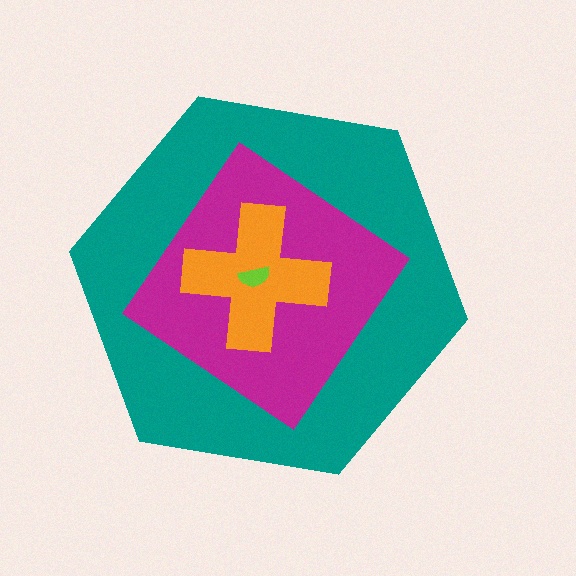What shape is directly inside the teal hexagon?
The magenta diamond.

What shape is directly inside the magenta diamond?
The orange cross.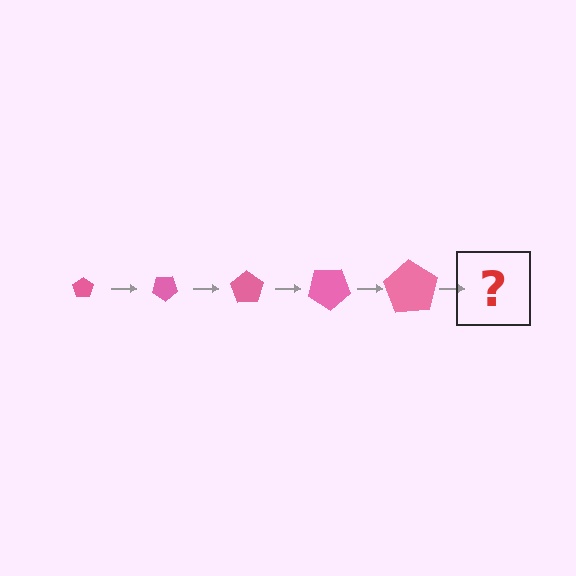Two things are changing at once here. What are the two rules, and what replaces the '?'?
The two rules are that the pentagon grows larger each step and it rotates 35 degrees each step. The '?' should be a pentagon, larger than the previous one and rotated 175 degrees from the start.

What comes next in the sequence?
The next element should be a pentagon, larger than the previous one and rotated 175 degrees from the start.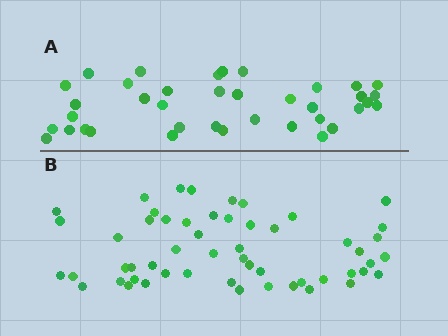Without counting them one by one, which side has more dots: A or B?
Region B (the bottom region) has more dots.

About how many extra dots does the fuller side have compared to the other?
Region B has approximately 15 more dots than region A.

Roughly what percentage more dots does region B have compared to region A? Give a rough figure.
About 40% more.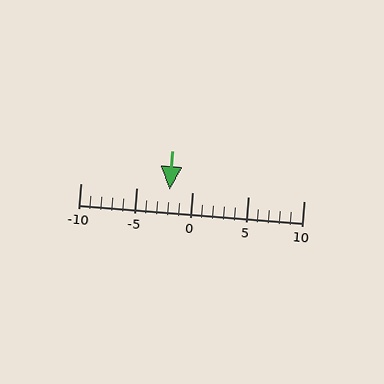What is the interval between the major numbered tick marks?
The major tick marks are spaced 5 units apart.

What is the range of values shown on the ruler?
The ruler shows values from -10 to 10.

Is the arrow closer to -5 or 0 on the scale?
The arrow is closer to 0.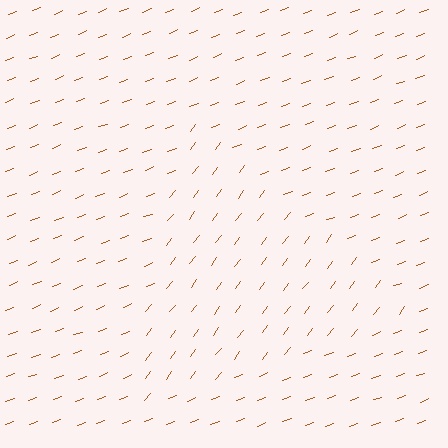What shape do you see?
I see a triangle.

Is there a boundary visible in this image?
Yes, there is a texture boundary formed by a change in line orientation.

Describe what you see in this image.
The image is filled with small brown line segments. A triangle region in the image has lines oriented differently from the surrounding lines, creating a visible texture boundary.